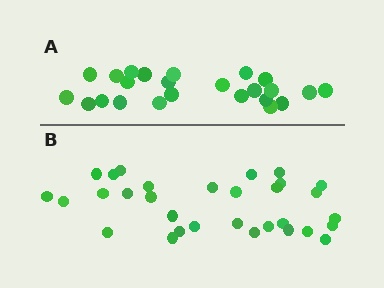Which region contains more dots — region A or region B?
Region B (the bottom region) has more dots.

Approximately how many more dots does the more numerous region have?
Region B has roughly 8 or so more dots than region A.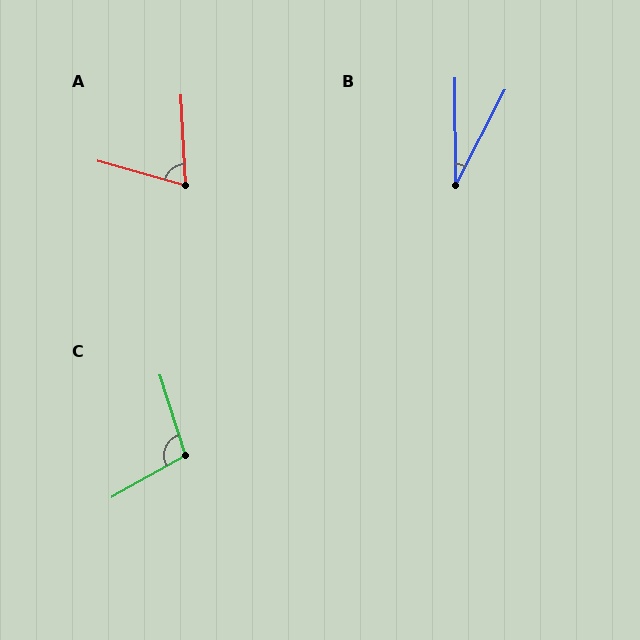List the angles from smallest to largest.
B (27°), A (72°), C (102°).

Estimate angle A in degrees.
Approximately 72 degrees.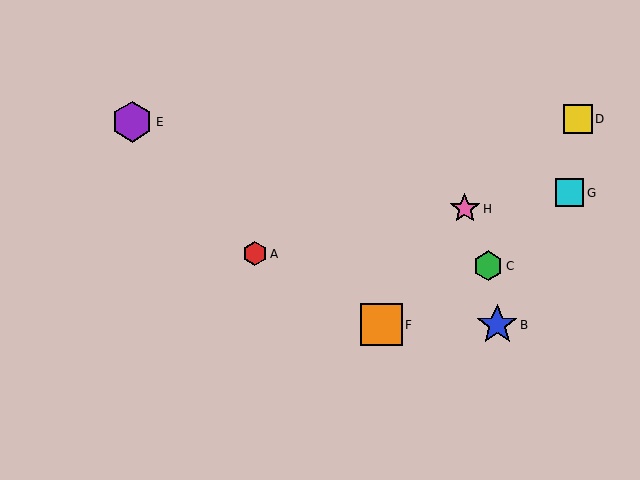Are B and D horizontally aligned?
No, B is at y≈325 and D is at y≈119.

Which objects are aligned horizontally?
Objects B, F are aligned horizontally.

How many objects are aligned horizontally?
2 objects (B, F) are aligned horizontally.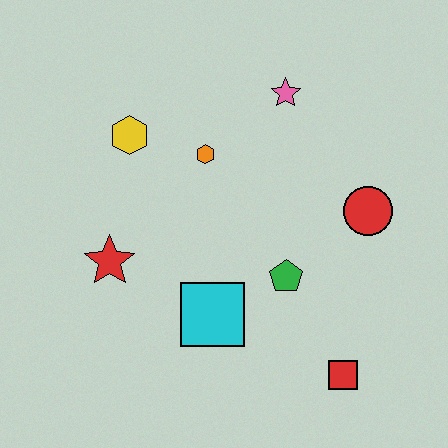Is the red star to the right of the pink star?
No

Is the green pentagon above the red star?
No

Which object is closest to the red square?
The green pentagon is closest to the red square.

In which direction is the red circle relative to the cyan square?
The red circle is to the right of the cyan square.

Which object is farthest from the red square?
The yellow hexagon is farthest from the red square.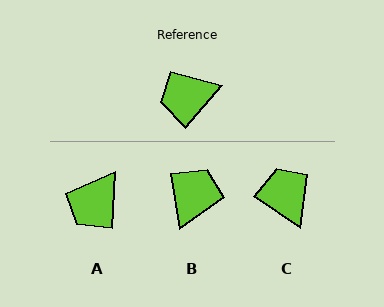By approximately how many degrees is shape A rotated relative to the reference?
Approximately 38 degrees counter-clockwise.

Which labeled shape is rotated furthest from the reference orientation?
B, about 130 degrees away.